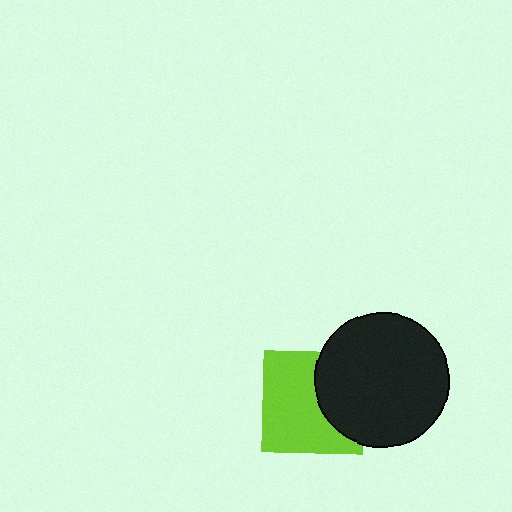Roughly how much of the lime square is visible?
About half of it is visible (roughly 64%).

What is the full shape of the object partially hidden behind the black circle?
The partially hidden object is a lime square.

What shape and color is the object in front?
The object in front is a black circle.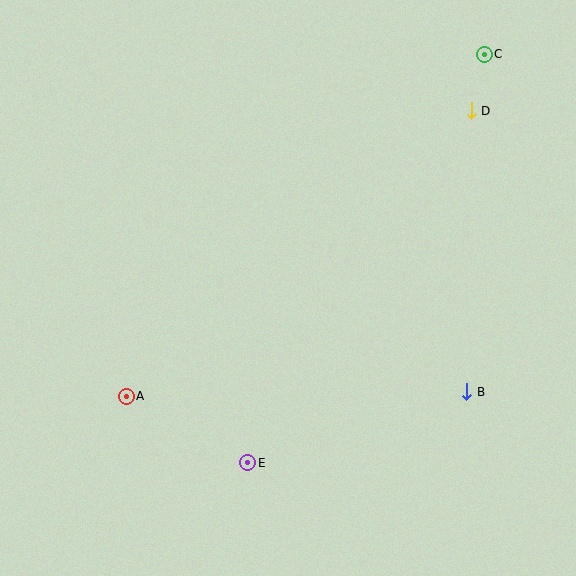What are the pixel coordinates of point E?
Point E is at (248, 463).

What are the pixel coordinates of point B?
Point B is at (467, 392).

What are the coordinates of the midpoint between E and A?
The midpoint between E and A is at (187, 429).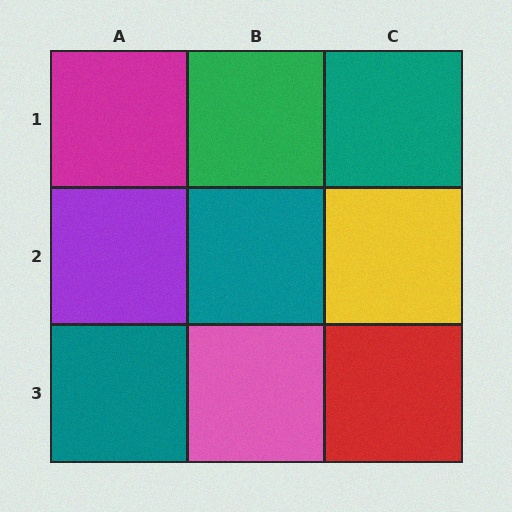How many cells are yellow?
1 cell is yellow.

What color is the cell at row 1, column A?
Magenta.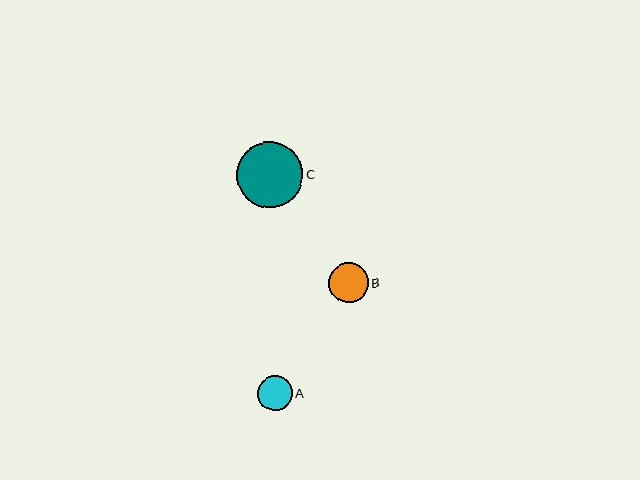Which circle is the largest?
Circle C is the largest with a size of approximately 66 pixels.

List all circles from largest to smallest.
From largest to smallest: C, B, A.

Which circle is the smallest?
Circle A is the smallest with a size of approximately 35 pixels.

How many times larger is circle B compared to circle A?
Circle B is approximately 1.1 times the size of circle A.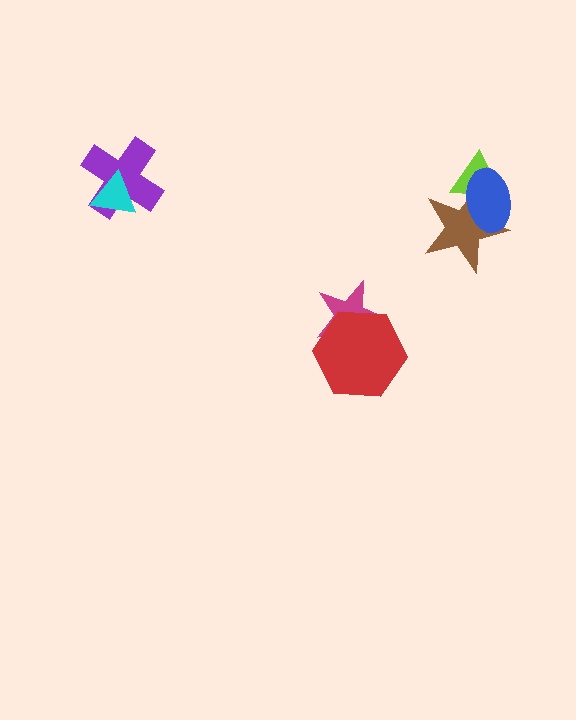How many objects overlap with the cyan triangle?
1 object overlaps with the cyan triangle.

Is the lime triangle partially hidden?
Yes, it is partially covered by another shape.